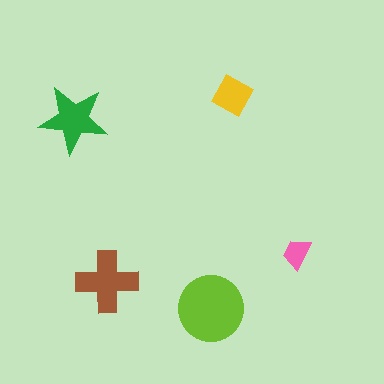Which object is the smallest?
The pink trapezoid.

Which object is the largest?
The lime circle.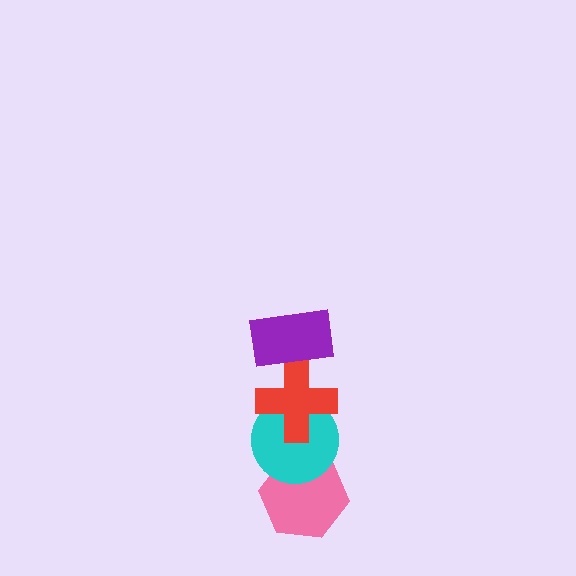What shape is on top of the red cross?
The purple rectangle is on top of the red cross.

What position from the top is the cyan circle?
The cyan circle is 3rd from the top.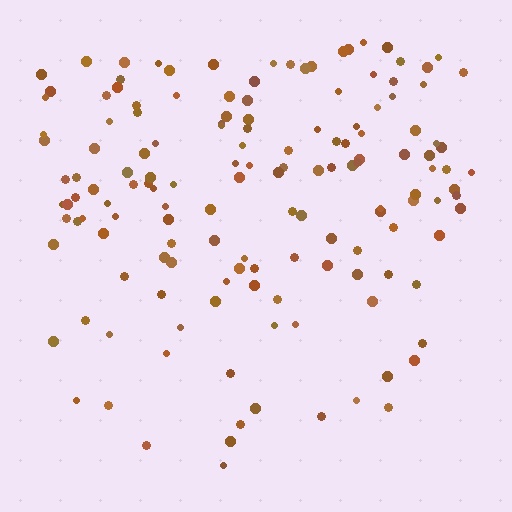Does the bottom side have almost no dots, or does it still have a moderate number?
Still a moderate number, just noticeably fewer than the top.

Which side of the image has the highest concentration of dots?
The top.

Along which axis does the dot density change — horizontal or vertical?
Vertical.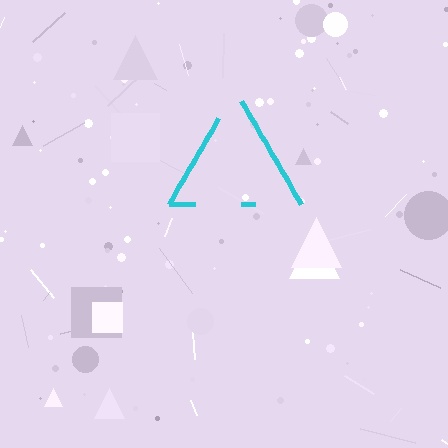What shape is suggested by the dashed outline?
The dashed outline suggests a triangle.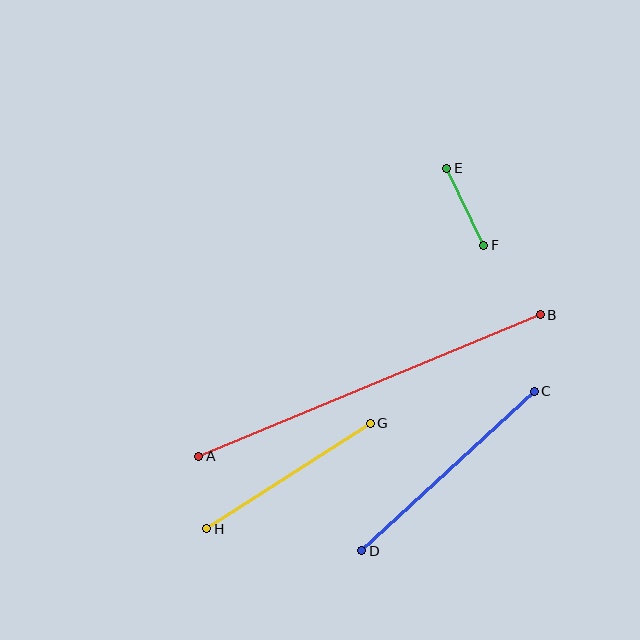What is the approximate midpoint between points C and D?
The midpoint is at approximately (448, 471) pixels.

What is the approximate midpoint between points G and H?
The midpoint is at approximately (288, 476) pixels.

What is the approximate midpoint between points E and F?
The midpoint is at approximately (465, 207) pixels.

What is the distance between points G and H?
The distance is approximately 195 pixels.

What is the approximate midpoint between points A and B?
The midpoint is at approximately (370, 385) pixels.